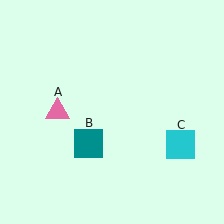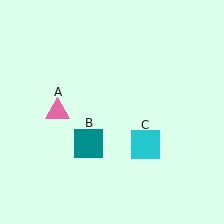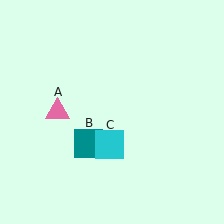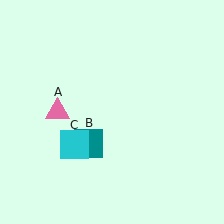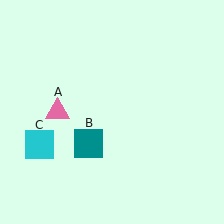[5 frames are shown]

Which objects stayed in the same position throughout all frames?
Pink triangle (object A) and teal square (object B) remained stationary.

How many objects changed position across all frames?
1 object changed position: cyan square (object C).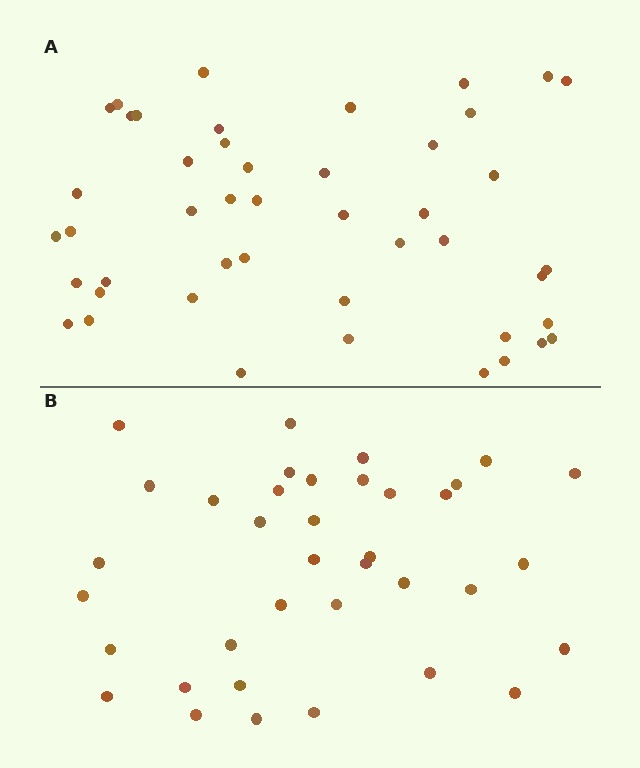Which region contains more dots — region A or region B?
Region A (the top region) has more dots.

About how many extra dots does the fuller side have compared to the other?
Region A has roughly 8 or so more dots than region B.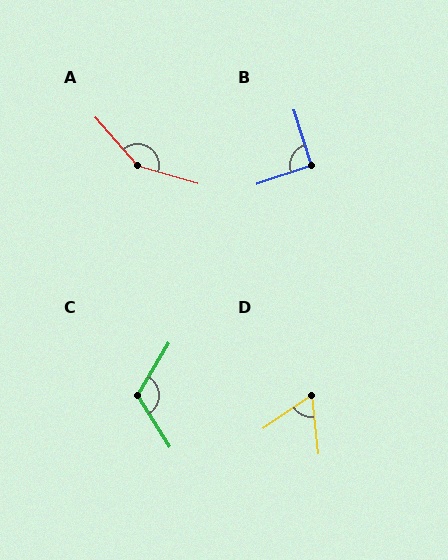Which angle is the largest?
A, at approximately 147 degrees.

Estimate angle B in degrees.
Approximately 92 degrees.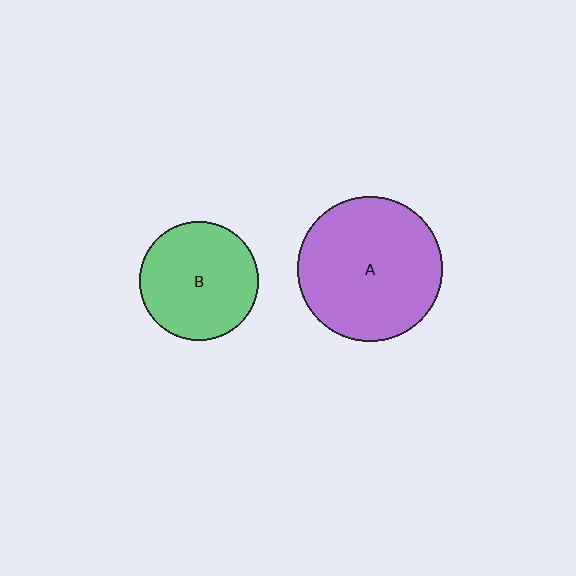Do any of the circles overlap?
No, none of the circles overlap.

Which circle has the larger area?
Circle A (purple).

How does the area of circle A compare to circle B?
Approximately 1.5 times.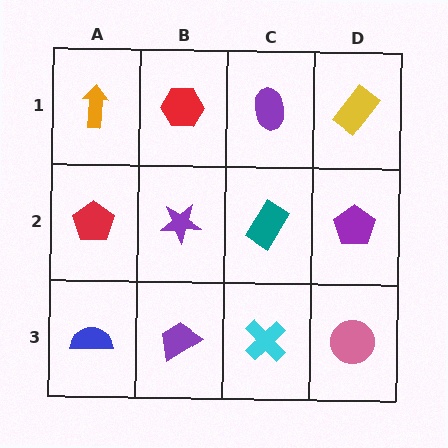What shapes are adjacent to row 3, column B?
A purple star (row 2, column B), a blue semicircle (row 3, column A), a cyan cross (row 3, column C).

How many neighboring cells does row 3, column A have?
2.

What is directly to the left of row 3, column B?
A blue semicircle.